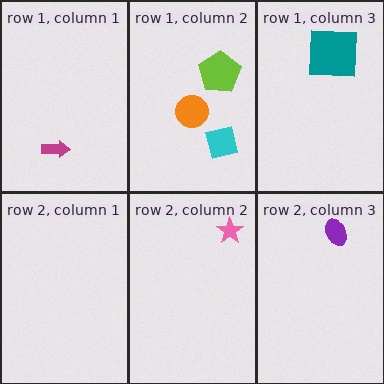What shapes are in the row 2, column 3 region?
The purple ellipse.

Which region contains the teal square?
The row 1, column 3 region.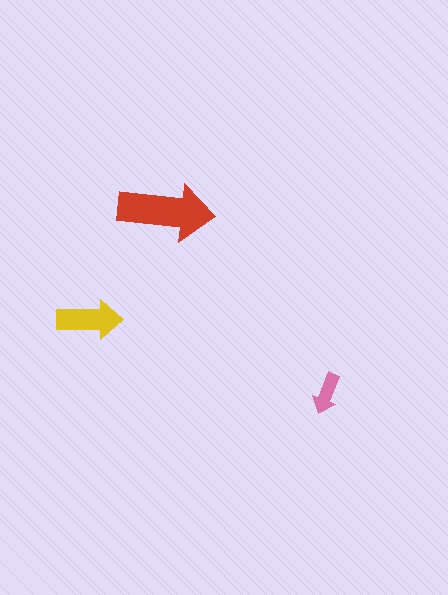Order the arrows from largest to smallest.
the red one, the yellow one, the pink one.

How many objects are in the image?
There are 3 objects in the image.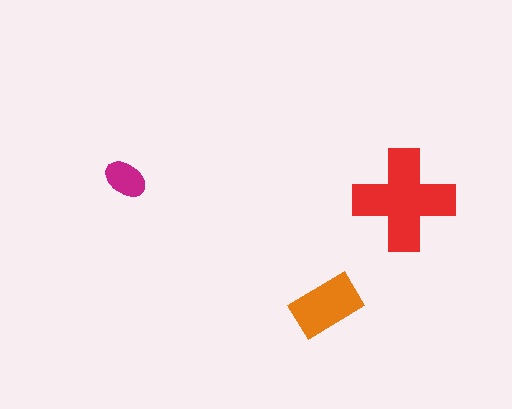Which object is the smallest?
The magenta ellipse.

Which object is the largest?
The red cross.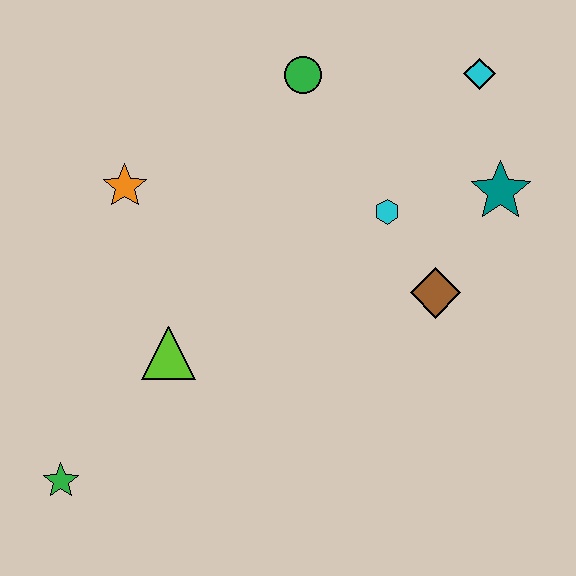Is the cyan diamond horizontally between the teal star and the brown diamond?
Yes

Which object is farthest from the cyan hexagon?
The green star is farthest from the cyan hexagon.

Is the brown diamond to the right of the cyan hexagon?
Yes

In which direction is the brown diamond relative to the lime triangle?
The brown diamond is to the right of the lime triangle.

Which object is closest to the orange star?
The lime triangle is closest to the orange star.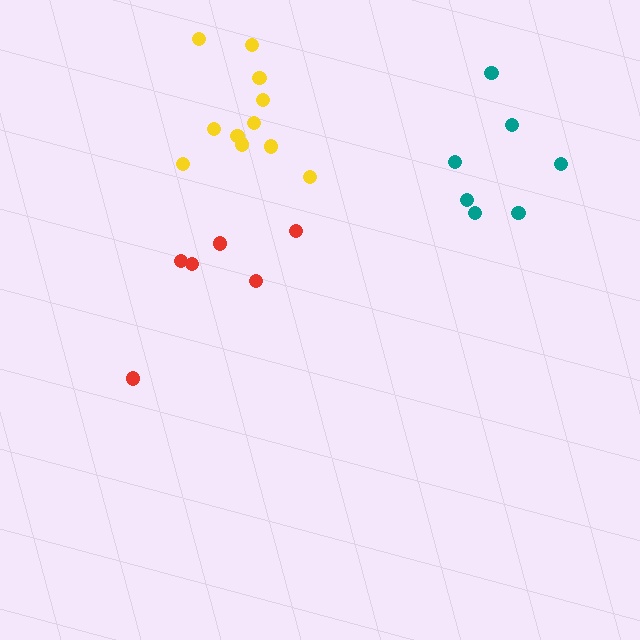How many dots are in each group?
Group 1: 7 dots, Group 2: 6 dots, Group 3: 11 dots (24 total).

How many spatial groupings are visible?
There are 3 spatial groupings.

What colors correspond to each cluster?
The clusters are colored: teal, red, yellow.